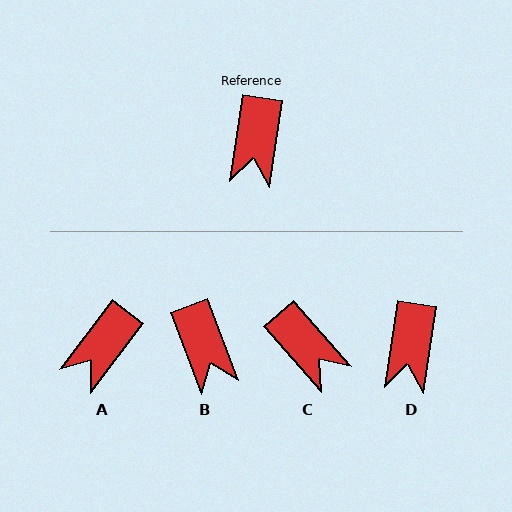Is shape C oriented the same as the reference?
No, it is off by about 49 degrees.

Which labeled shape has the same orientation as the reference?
D.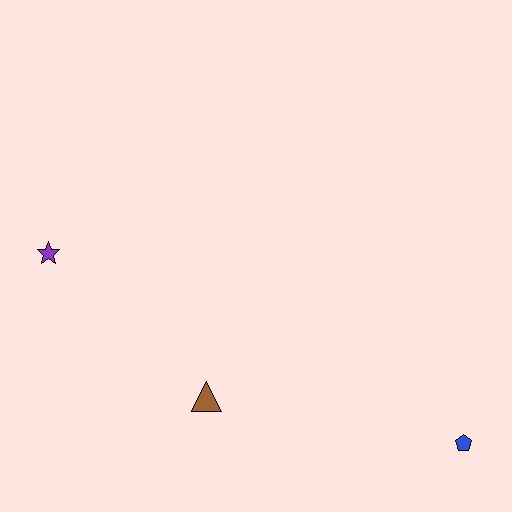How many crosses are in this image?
There are no crosses.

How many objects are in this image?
There are 3 objects.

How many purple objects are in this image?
There is 1 purple object.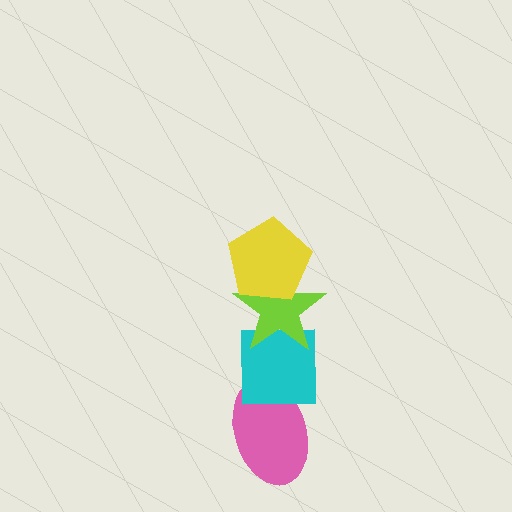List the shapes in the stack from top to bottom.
From top to bottom: the yellow pentagon, the lime star, the cyan square, the pink ellipse.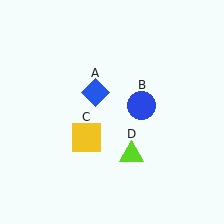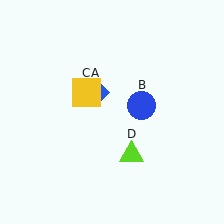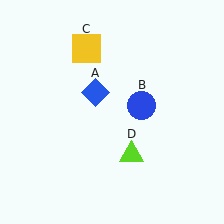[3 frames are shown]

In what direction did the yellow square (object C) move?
The yellow square (object C) moved up.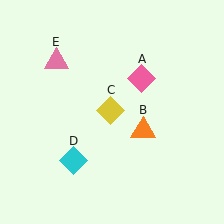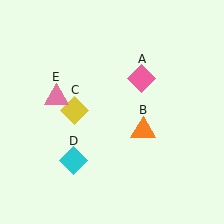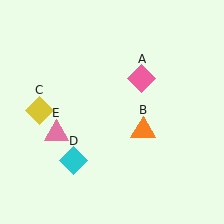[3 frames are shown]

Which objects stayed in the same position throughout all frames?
Pink diamond (object A) and orange triangle (object B) and cyan diamond (object D) remained stationary.